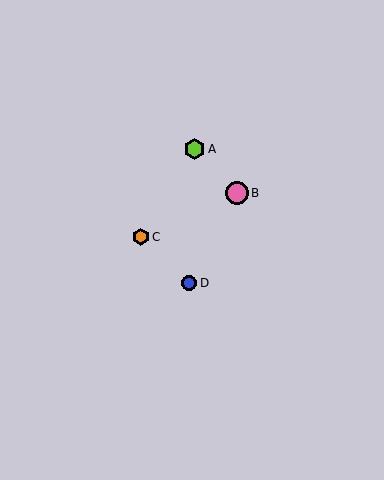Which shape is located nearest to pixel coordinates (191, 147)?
The lime hexagon (labeled A) at (194, 149) is nearest to that location.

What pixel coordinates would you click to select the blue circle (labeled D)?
Click at (189, 283) to select the blue circle D.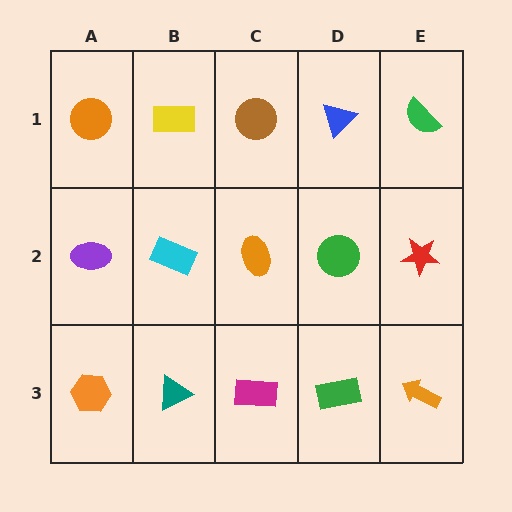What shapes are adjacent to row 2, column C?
A brown circle (row 1, column C), a magenta rectangle (row 3, column C), a cyan rectangle (row 2, column B), a green circle (row 2, column D).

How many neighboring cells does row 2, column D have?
4.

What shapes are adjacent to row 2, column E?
A green semicircle (row 1, column E), an orange arrow (row 3, column E), a green circle (row 2, column D).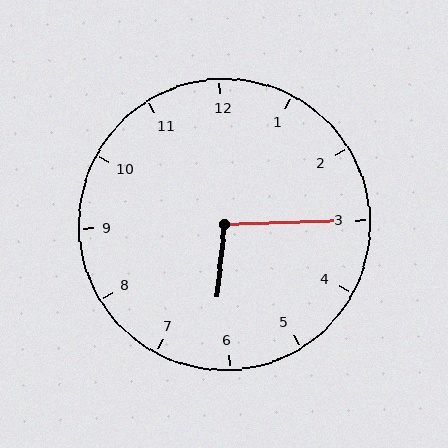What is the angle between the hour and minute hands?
Approximately 98 degrees.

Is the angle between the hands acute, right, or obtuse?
It is obtuse.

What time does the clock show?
6:15.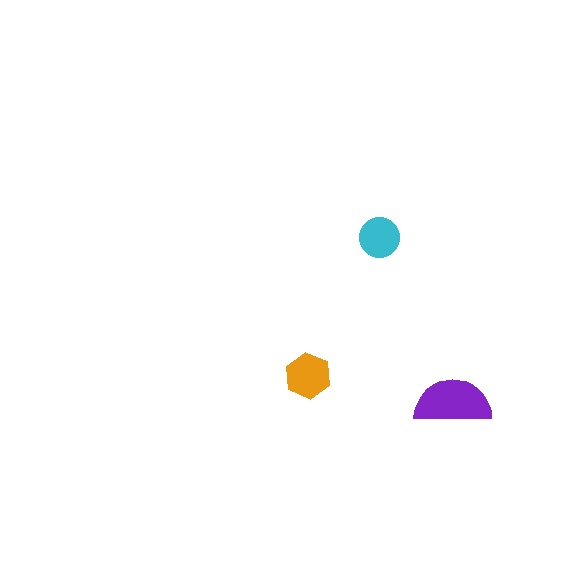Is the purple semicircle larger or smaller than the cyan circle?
Larger.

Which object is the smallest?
The cyan circle.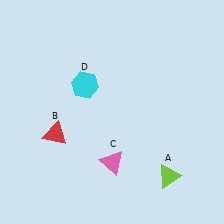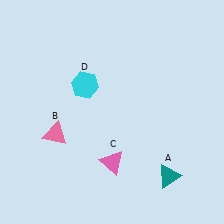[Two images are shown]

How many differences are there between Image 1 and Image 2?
There are 2 differences between the two images.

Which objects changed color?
A changed from lime to teal. B changed from red to pink.